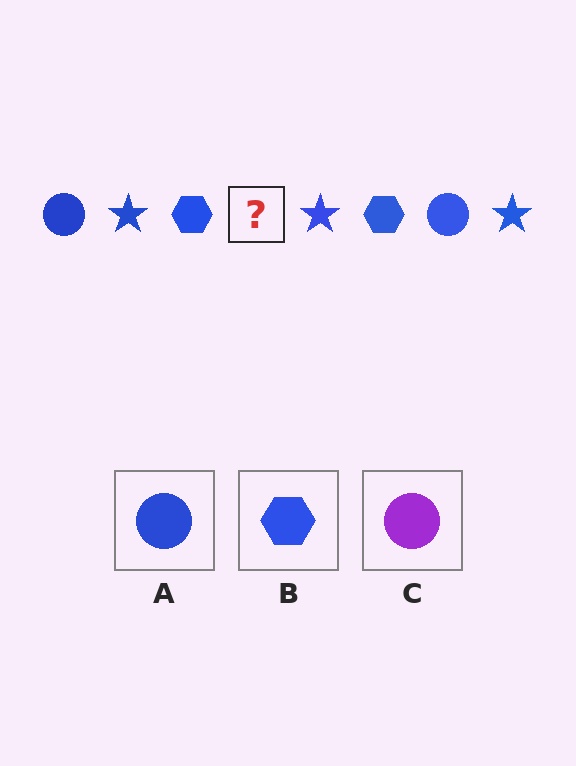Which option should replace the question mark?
Option A.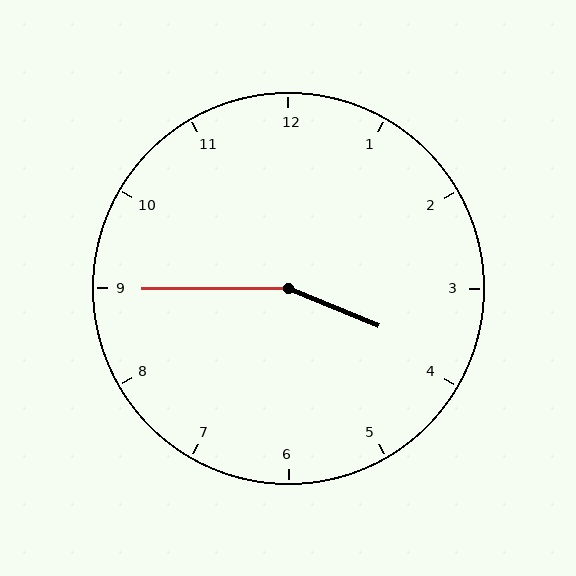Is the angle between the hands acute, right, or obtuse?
It is obtuse.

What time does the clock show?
3:45.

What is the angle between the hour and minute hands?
Approximately 158 degrees.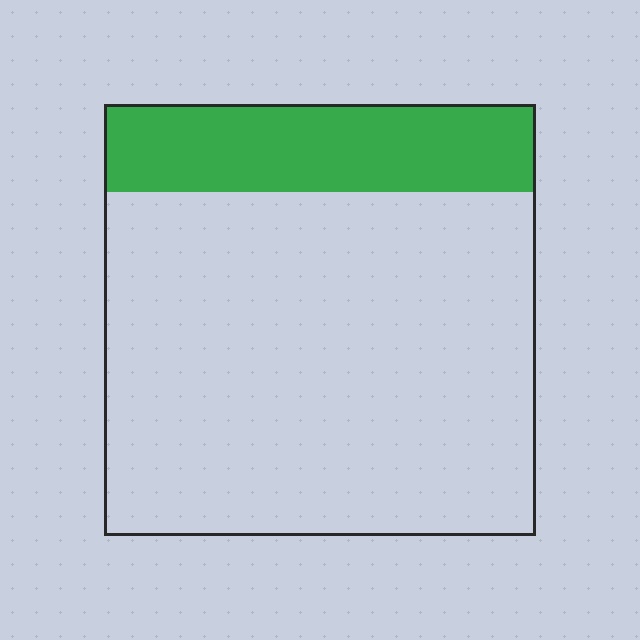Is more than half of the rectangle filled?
No.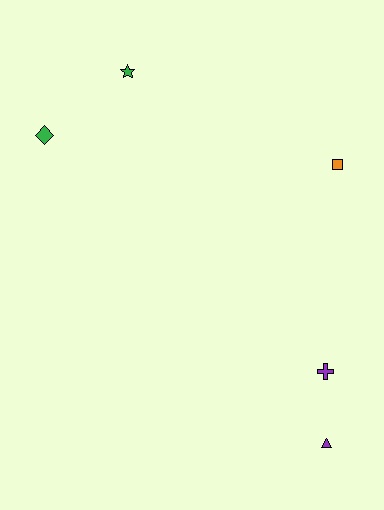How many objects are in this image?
There are 5 objects.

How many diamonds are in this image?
There is 1 diamond.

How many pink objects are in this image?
There are no pink objects.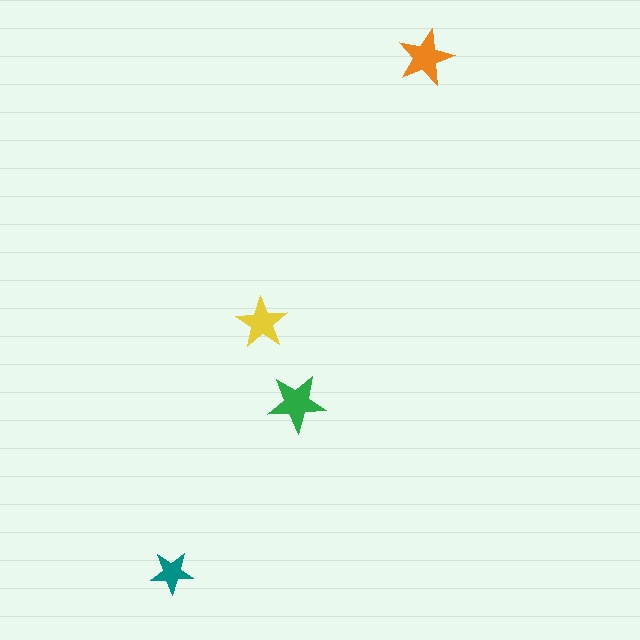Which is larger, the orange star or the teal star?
The orange one.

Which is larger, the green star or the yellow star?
The green one.